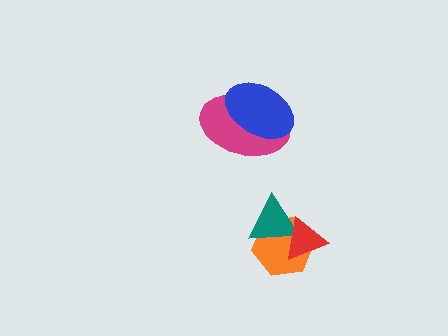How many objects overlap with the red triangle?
2 objects overlap with the red triangle.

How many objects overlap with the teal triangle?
2 objects overlap with the teal triangle.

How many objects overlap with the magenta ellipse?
1 object overlaps with the magenta ellipse.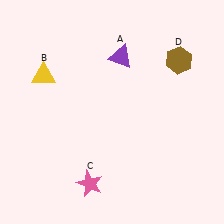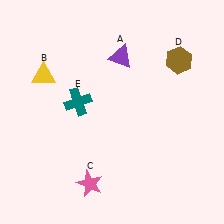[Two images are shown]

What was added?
A teal cross (E) was added in Image 2.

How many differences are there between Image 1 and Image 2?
There is 1 difference between the two images.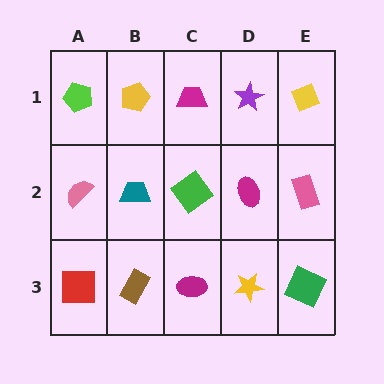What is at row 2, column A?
A pink semicircle.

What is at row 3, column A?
A red square.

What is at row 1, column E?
A yellow diamond.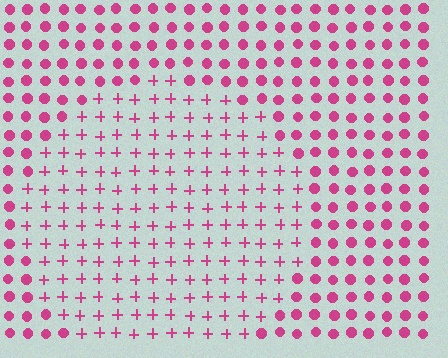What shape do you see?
I see a circle.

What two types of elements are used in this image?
The image uses plus signs inside the circle region and circles outside it.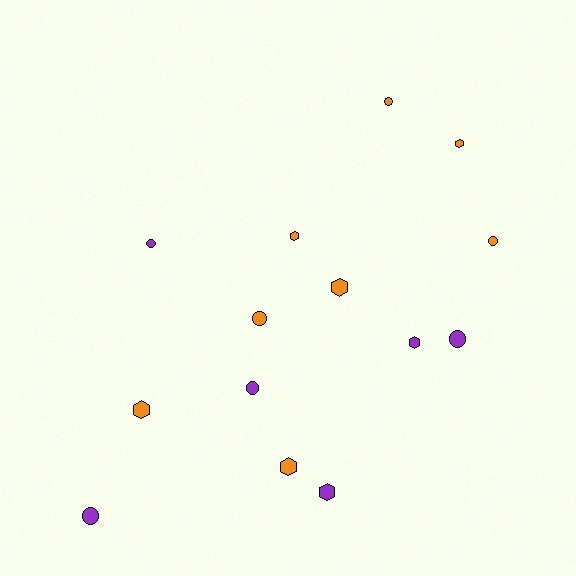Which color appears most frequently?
Orange, with 8 objects.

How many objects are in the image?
There are 14 objects.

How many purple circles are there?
There are 4 purple circles.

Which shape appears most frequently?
Circle, with 7 objects.